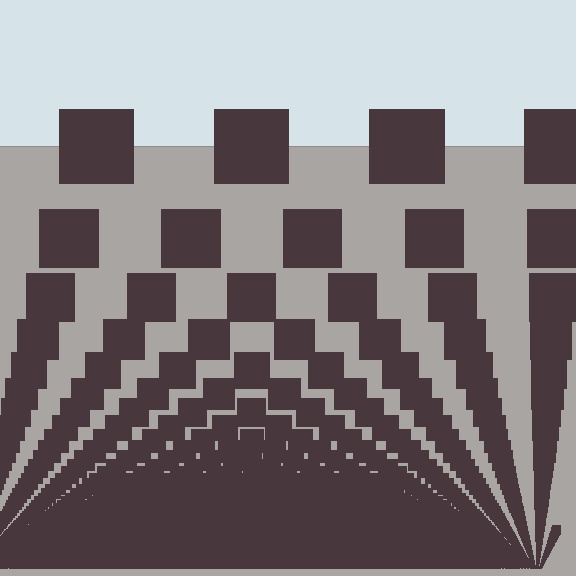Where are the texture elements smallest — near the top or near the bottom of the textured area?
Near the bottom.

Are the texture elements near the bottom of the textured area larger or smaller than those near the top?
Smaller. The gradient is inverted — elements near the bottom are smaller and denser.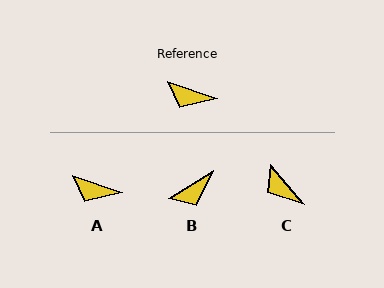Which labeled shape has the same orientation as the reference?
A.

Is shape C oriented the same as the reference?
No, it is off by about 31 degrees.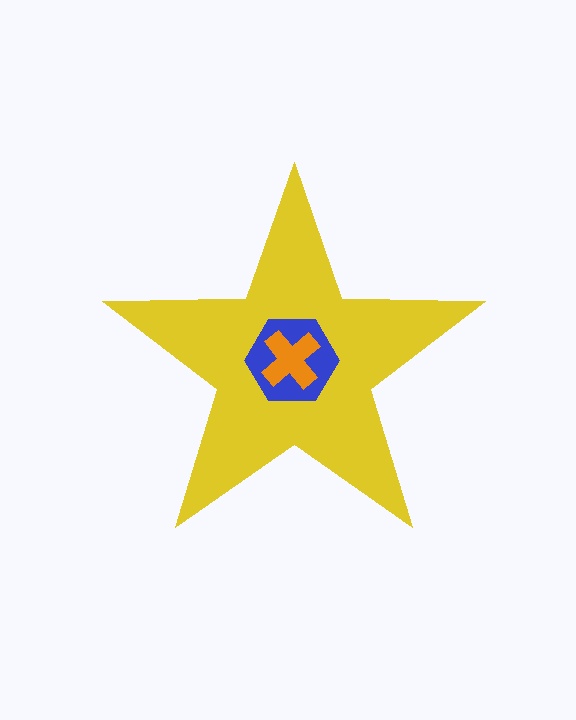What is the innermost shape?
The orange cross.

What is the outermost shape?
The yellow star.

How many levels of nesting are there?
3.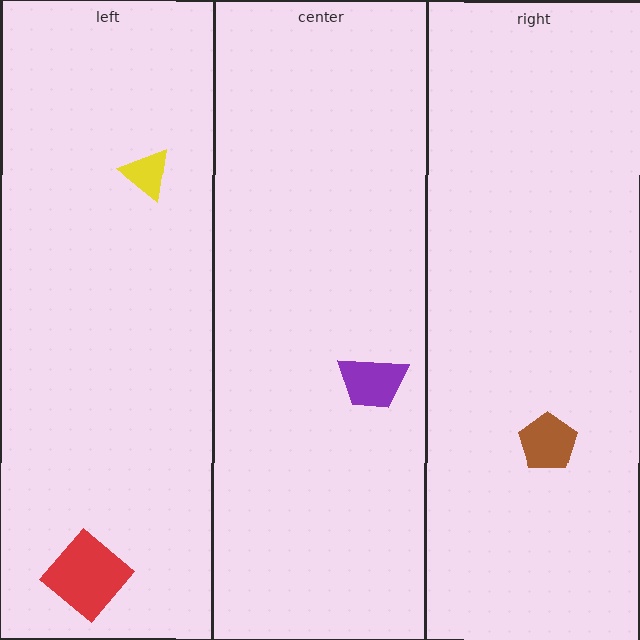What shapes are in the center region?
The purple trapezoid.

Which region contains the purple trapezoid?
The center region.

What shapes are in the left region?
The red diamond, the yellow triangle.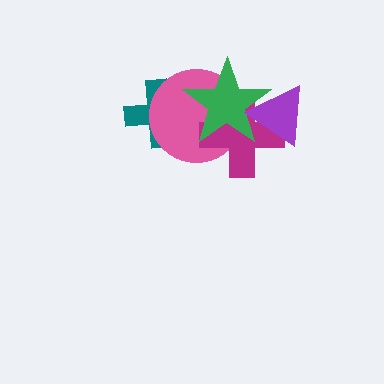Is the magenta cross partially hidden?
Yes, it is partially covered by another shape.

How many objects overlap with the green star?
4 objects overlap with the green star.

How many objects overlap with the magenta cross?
3 objects overlap with the magenta cross.